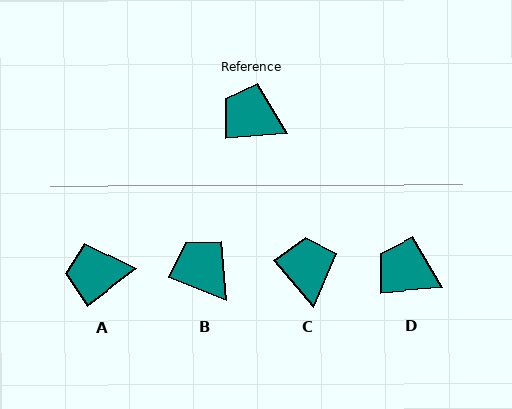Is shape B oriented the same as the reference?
No, it is off by about 26 degrees.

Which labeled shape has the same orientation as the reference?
D.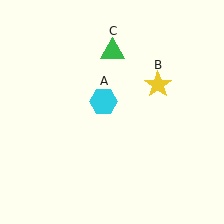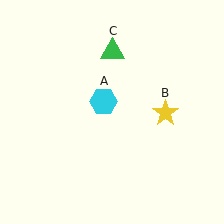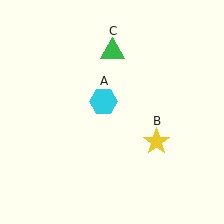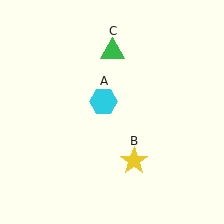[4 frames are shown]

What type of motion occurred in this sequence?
The yellow star (object B) rotated clockwise around the center of the scene.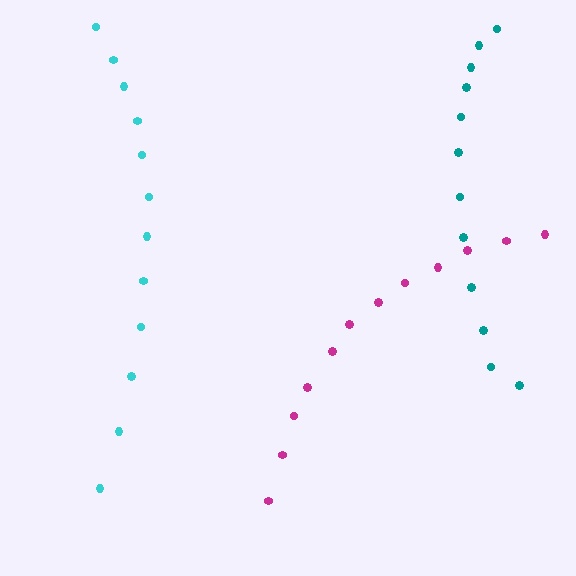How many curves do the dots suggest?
There are 3 distinct paths.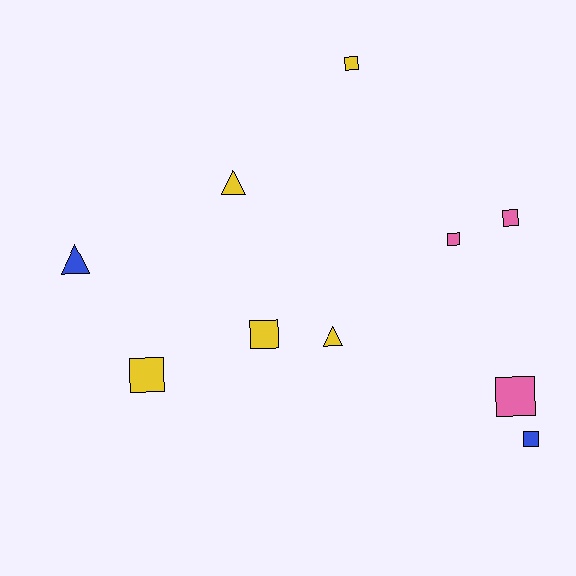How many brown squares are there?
There are no brown squares.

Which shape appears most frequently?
Square, with 7 objects.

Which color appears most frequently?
Yellow, with 5 objects.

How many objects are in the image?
There are 10 objects.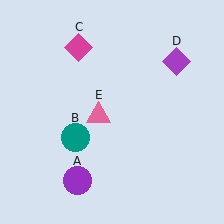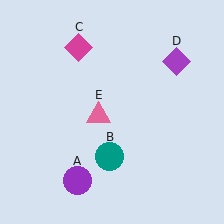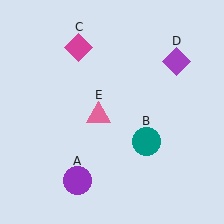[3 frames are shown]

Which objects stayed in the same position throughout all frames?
Purple circle (object A) and magenta diamond (object C) and purple diamond (object D) and pink triangle (object E) remained stationary.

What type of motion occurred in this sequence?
The teal circle (object B) rotated counterclockwise around the center of the scene.